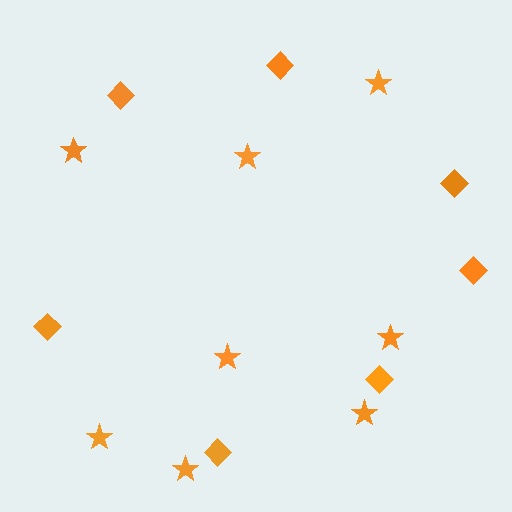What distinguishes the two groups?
There are 2 groups: one group of diamonds (7) and one group of stars (8).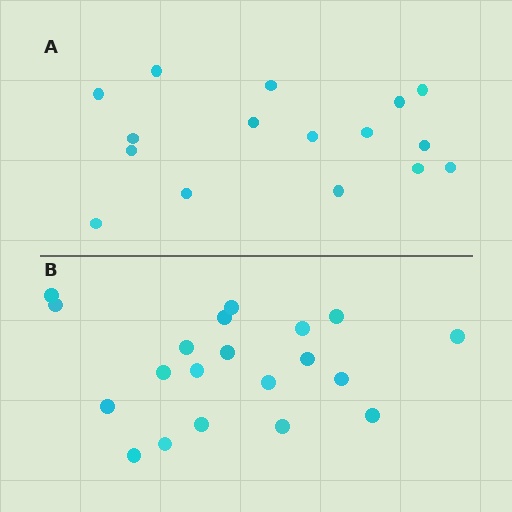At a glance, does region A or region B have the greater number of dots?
Region B (the bottom region) has more dots.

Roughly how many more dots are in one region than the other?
Region B has about 4 more dots than region A.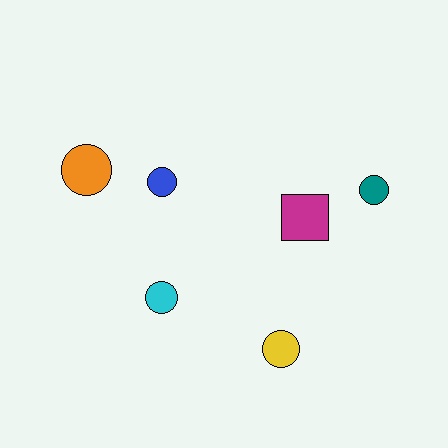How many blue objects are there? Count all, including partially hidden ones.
There is 1 blue object.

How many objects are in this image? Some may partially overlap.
There are 6 objects.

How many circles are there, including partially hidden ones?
There are 5 circles.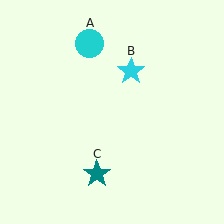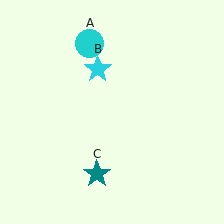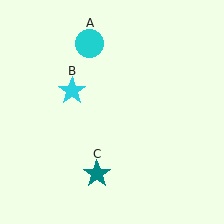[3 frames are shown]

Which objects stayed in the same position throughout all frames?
Cyan circle (object A) and teal star (object C) remained stationary.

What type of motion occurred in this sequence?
The cyan star (object B) rotated counterclockwise around the center of the scene.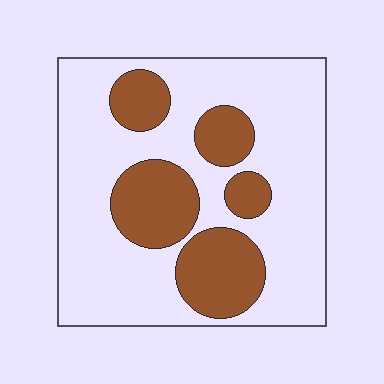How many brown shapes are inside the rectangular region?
5.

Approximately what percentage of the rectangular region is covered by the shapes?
Approximately 30%.